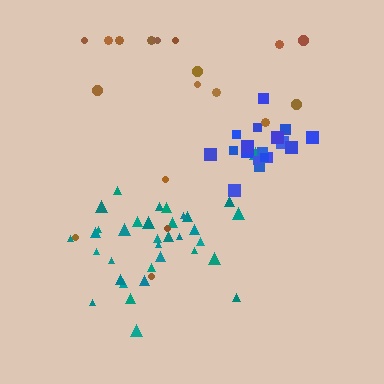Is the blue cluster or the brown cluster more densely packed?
Blue.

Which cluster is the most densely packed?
Blue.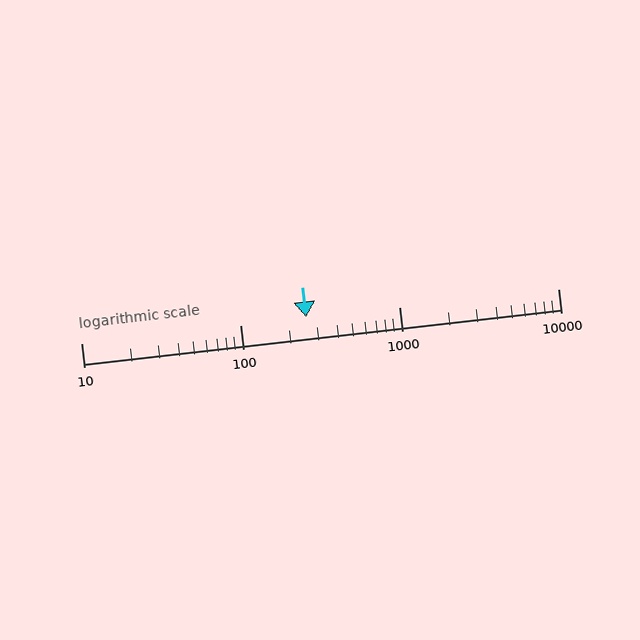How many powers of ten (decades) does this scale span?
The scale spans 3 decades, from 10 to 10000.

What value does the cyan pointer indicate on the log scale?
The pointer indicates approximately 260.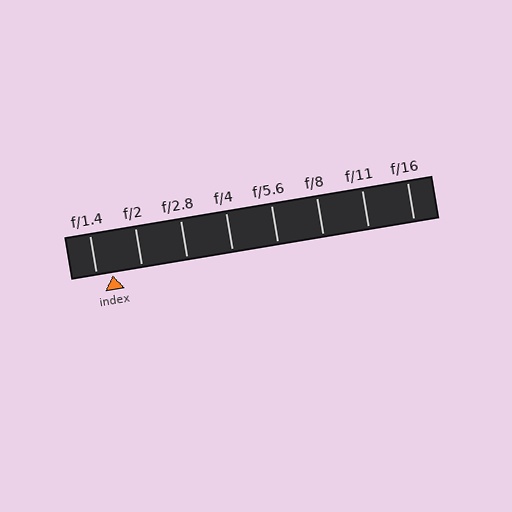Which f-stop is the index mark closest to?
The index mark is closest to f/1.4.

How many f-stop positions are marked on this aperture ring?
There are 8 f-stop positions marked.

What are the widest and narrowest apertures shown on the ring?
The widest aperture shown is f/1.4 and the narrowest is f/16.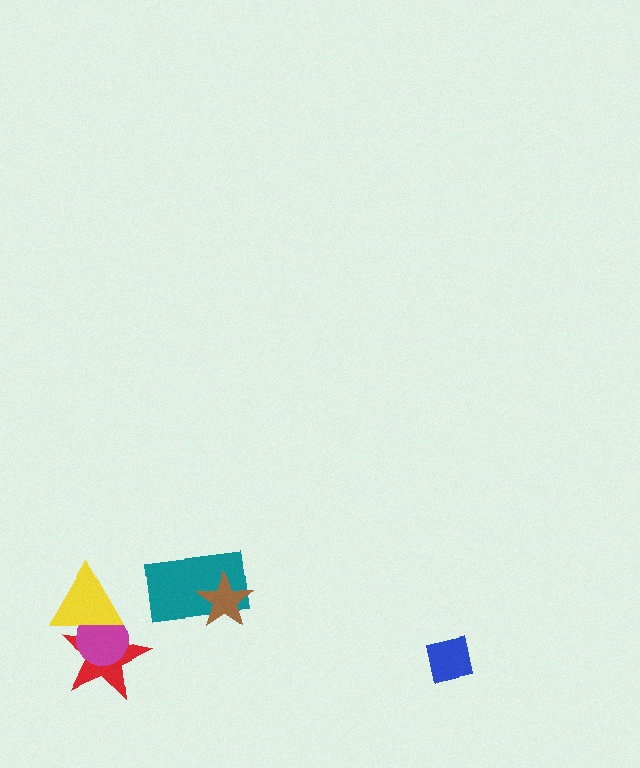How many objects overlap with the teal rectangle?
1 object overlaps with the teal rectangle.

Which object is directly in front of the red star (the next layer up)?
The magenta circle is directly in front of the red star.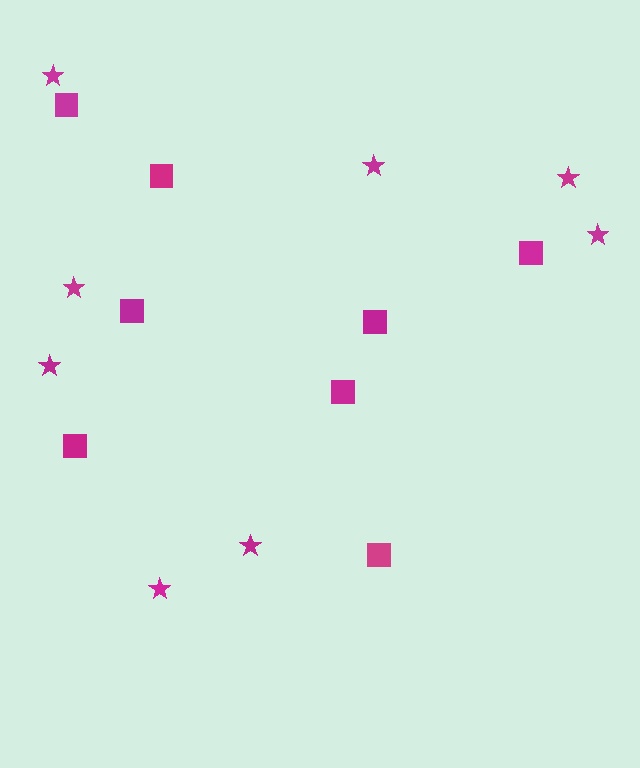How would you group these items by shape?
There are 2 groups: one group of stars (8) and one group of squares (8).